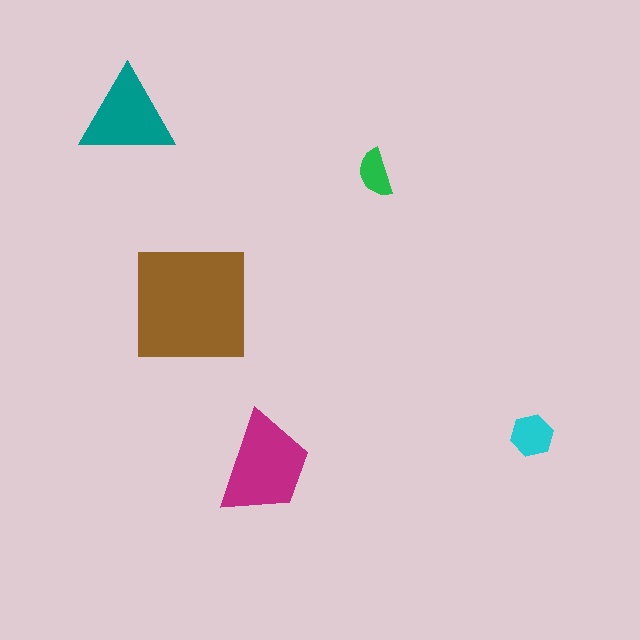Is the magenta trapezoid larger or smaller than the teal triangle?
Larger.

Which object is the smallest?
The green semicircle.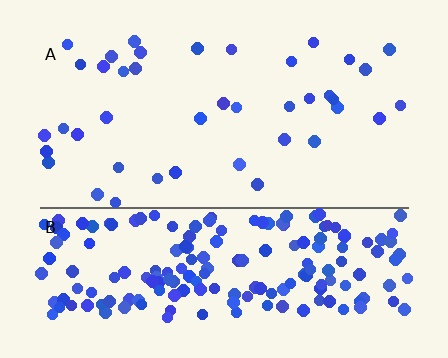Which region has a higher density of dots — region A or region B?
B (the bottom).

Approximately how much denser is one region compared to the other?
Approximately 5.0× — region B over region A.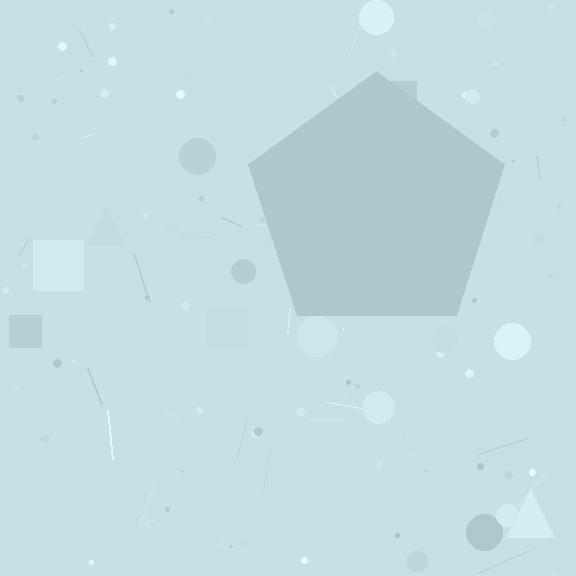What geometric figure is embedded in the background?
A pentagon is embedded in the background.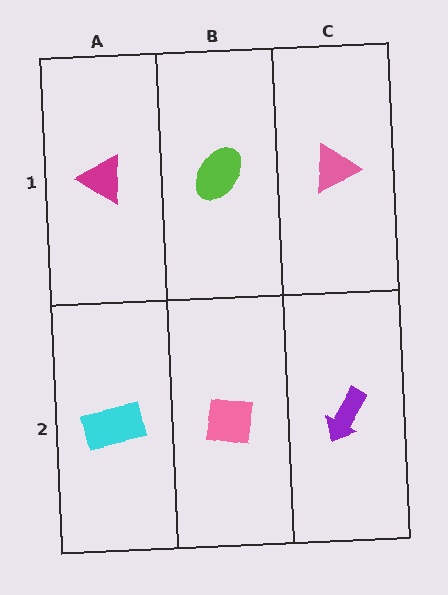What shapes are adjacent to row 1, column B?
A pink square (row 2, column B), a magenta triangle (row 1, column A), a pink triangle (row 1, column C).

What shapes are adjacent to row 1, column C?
A purple arrow (row 2, column C), a lime ellipse (row 1, column B).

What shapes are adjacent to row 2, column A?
A magenta triangle (row 1, column A), a pink square (row 2, column B).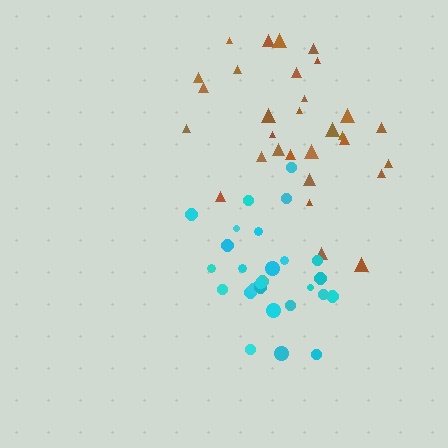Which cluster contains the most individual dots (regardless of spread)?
Brown (30).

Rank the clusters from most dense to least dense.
cyan, brown.